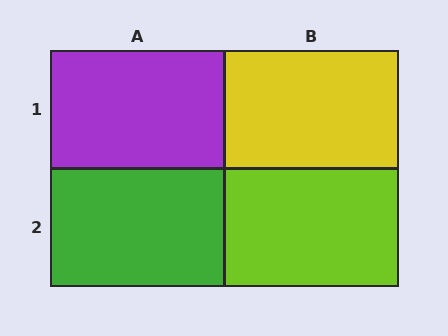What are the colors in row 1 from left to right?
Purple, yellow.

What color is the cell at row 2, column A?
Green.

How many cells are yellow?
1 cell is yellow.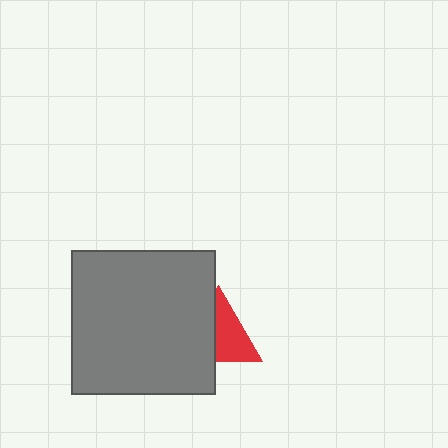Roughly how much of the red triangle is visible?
About half of it is visible (roughly 57%).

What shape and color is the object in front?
The object in front is a gray square.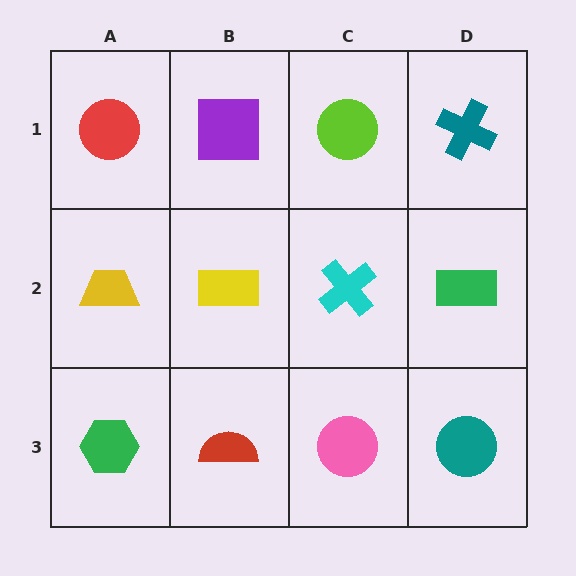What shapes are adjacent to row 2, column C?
A lime circle (row 1, column C), a pink circle (row 3, column C), a yellow rectangle (row 2, column B), a green rectangle (row 2, column D).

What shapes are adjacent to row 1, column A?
A yellow trapezoid (row 2, column A), a purple square (row 1, column B).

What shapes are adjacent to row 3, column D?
A green rectangle (row 2, column D), a pink circle (row 3, column C).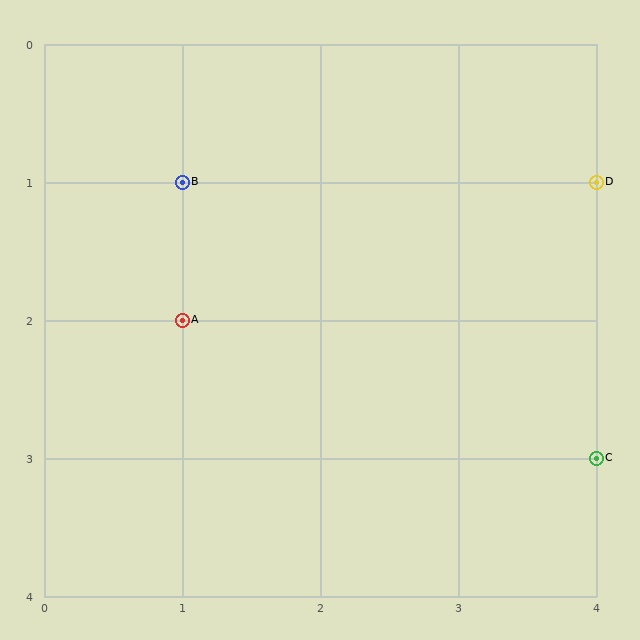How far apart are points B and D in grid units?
Points B and D are 3 columns apart.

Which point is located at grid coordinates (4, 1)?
Point D is at (4, 1).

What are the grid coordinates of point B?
Point B is at grid coordinates (1, 1).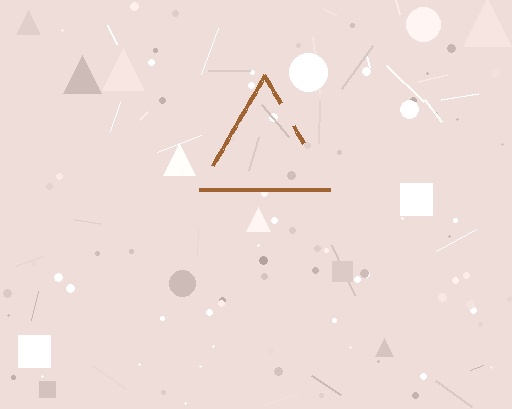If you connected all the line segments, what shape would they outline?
They would outline a triangle.